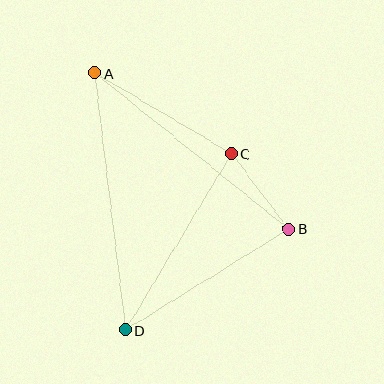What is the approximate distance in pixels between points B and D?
The distance between B and D is approximately 192 pixels.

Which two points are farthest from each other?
Points A and D are farthest from each other.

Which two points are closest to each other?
Points B and C are closest to each other.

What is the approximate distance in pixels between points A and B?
The distance between A and B is approximately 249 pixels.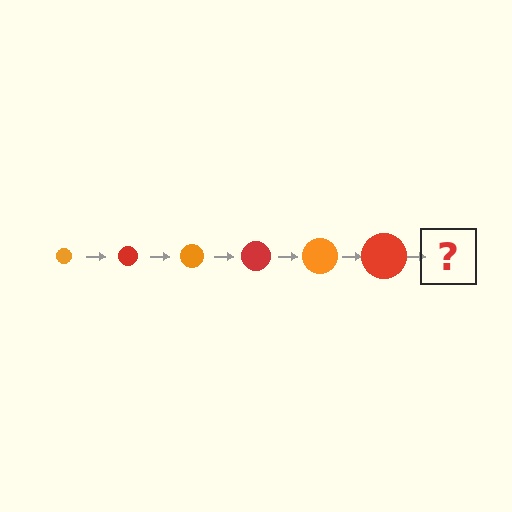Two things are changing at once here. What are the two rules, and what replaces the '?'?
The two rules are that the circle grows larger each step and the color cycles through orange and red. The '?' should be an orange circle, larger than the previous one.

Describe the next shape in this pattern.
It should be an orange circle, larger than the previous one.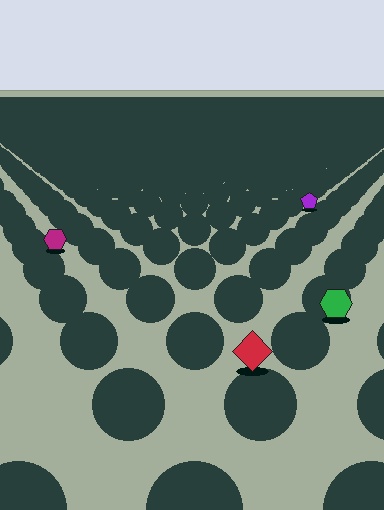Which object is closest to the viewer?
The red diamond is closest. The texture marks near it are larger and more spread out.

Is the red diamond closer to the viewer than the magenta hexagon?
Yes. The red diamond is closer — you can tell from the texture gradient: the ground texture is coarser near it.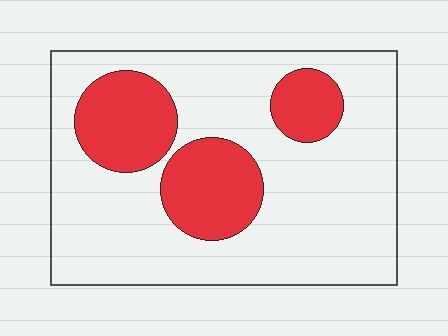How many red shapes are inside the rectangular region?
3.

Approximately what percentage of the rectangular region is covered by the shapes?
Approximately 25%.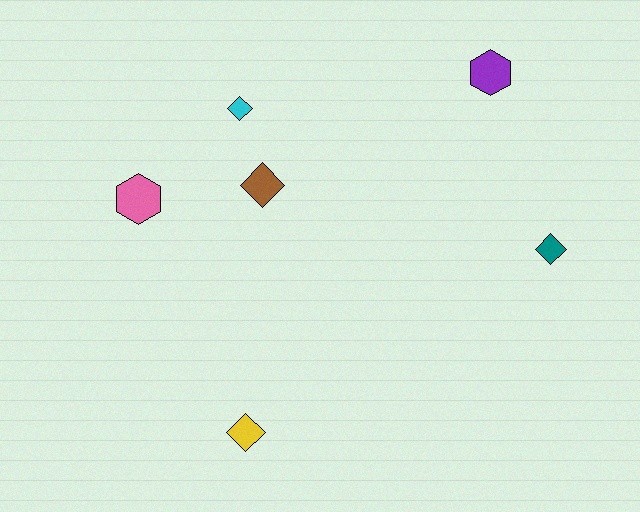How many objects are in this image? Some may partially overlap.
There are 6 objects.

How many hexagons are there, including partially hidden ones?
There are 2 hexagons.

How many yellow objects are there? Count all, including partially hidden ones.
There is 1 yellow object.